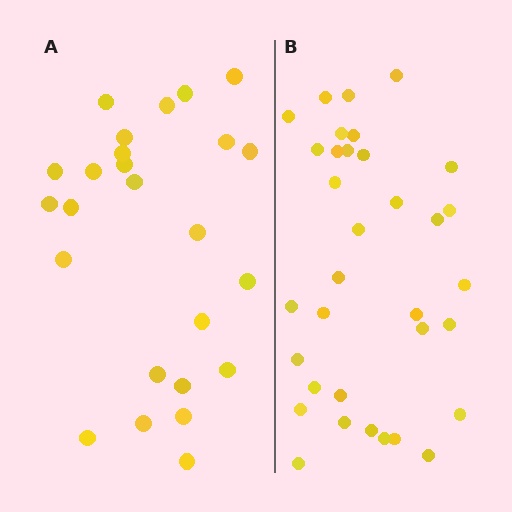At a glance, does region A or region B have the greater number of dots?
Region B (the right region) has more dots.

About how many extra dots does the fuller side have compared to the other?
Region B has roughly 8 or so more dots than region A.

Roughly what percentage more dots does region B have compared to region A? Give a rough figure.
About 35% more.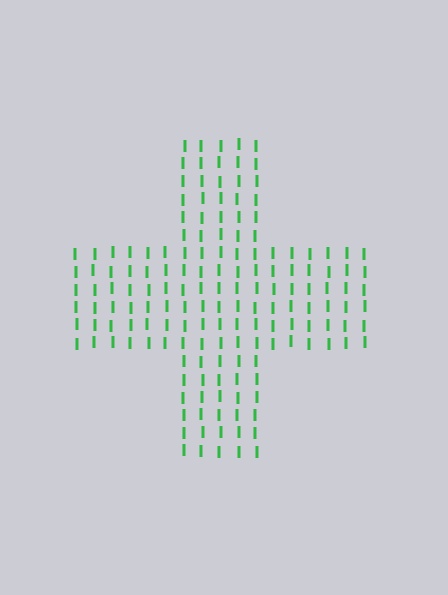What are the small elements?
The small elements are letter I's.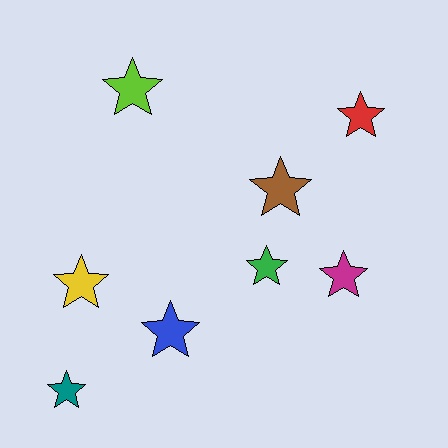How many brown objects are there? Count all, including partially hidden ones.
There is 1 brown object.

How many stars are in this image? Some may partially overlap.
There are 8 stars.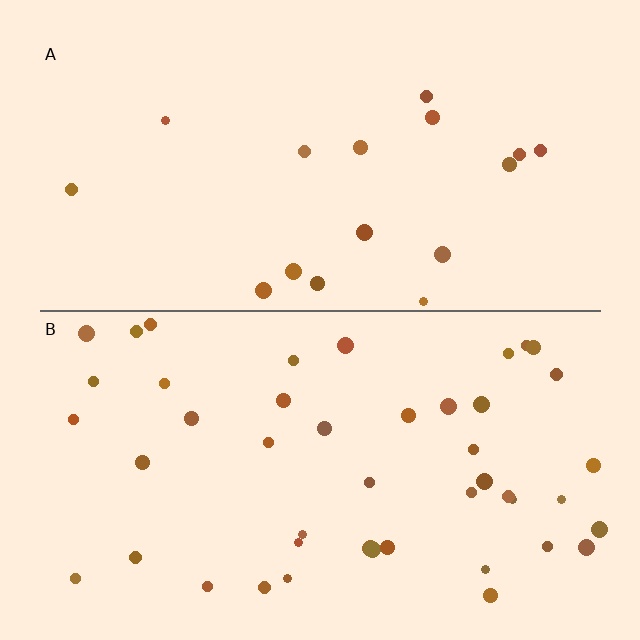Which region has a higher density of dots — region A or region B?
B (the bottom).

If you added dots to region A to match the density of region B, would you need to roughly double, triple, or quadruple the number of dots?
Approximately triple.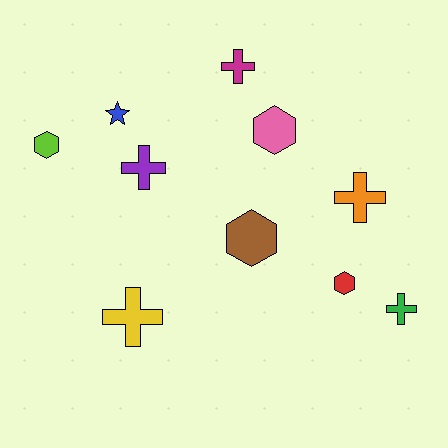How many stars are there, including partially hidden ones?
There is 1 star.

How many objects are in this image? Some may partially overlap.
There are 10 objects.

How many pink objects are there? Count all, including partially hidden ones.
There is 1 pink object.